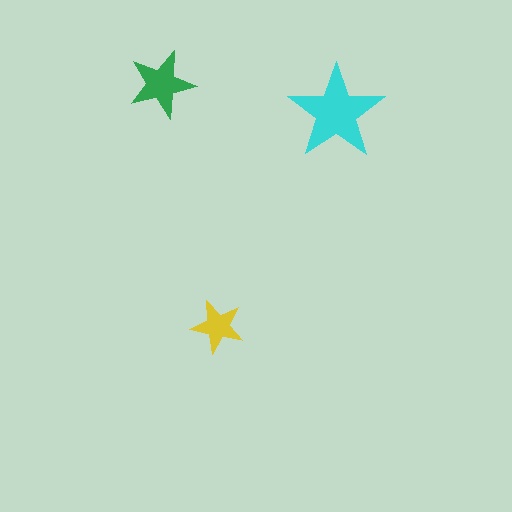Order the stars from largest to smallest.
the cyan one, the green one, the yellow one.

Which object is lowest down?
The yellow star is bottommost.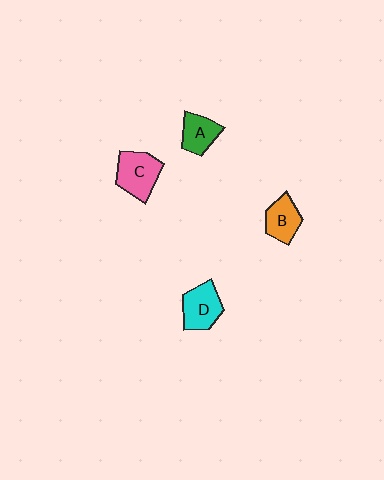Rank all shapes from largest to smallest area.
From largest to smallest: C (pink), D (cyan), B (orange), A (green).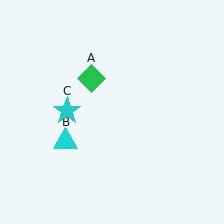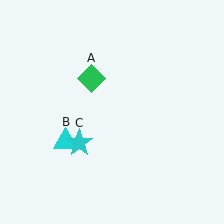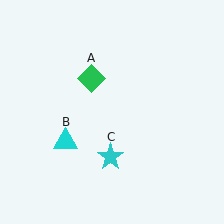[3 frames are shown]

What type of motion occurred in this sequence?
The cyan star (object C) rotated counterclockwise around the center of the scene.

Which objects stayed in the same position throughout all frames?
Green diamond (object A) and cyan triangle (object B) remained stationary.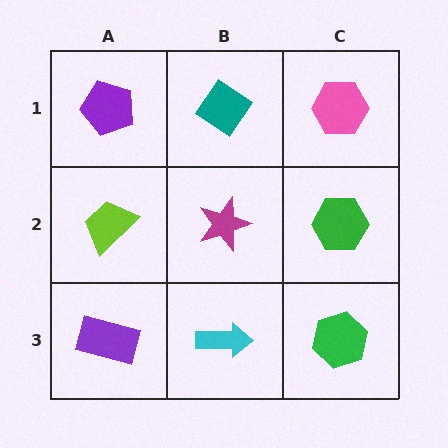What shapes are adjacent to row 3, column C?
A green hexagon (row 2, column C), a cyan arrow (row 3, column B).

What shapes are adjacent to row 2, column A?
A purple pentagon (row 1, column A), a purple rectangle (row 3, column A), a magenta star (row 2, column B).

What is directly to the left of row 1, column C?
A teal diamond.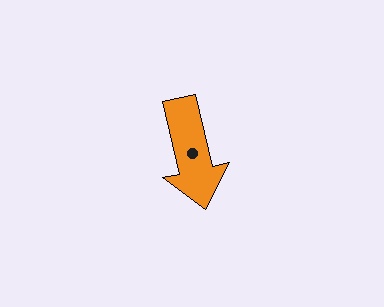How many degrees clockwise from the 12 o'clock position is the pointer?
Approximately 167 degrees.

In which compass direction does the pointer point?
South.